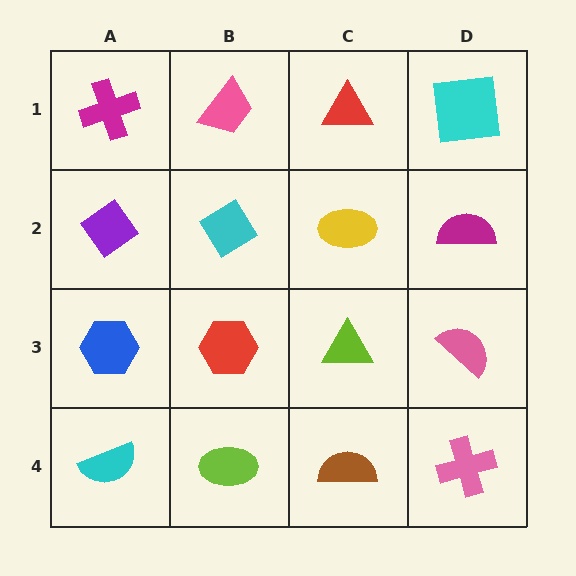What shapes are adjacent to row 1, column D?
A magenta semicircle (row 2, column D), a red triangle (row 1, column C).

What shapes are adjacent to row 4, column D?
A pink semicircle (row 3, column D), a brown semicircle (row 4, column C).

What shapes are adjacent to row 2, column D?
A cyan square (row 1, column D), a pink semicircle (row 3, column D), a yellow ellipse (row 2, column C).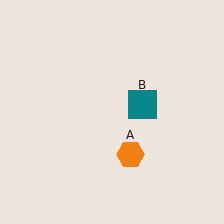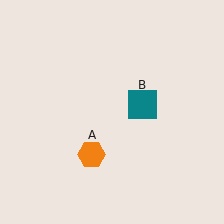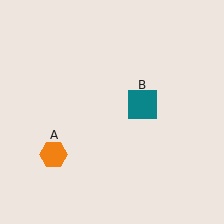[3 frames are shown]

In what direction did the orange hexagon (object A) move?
The orange hexagon (object A) moved left.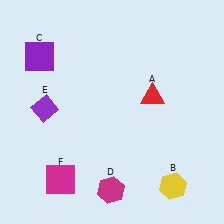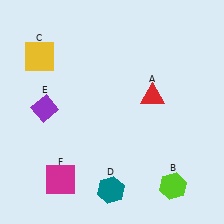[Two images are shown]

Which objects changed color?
B changed from yellow to lime. C changed from purple to yellow. D changed from magenta to teal.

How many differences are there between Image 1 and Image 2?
There are 3 differences between the two images.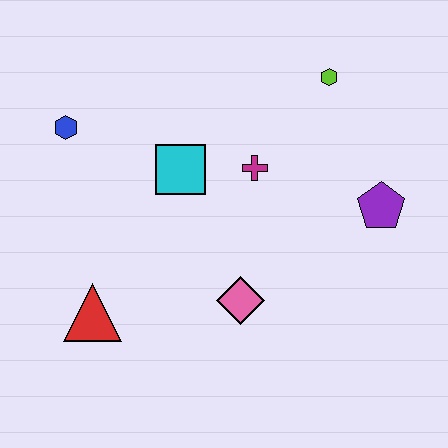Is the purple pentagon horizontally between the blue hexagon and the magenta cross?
No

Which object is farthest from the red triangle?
The lime hexagon is farthest from the red triangle.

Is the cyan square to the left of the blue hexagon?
No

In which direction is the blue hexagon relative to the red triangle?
The blue hexagon is above the red triangle.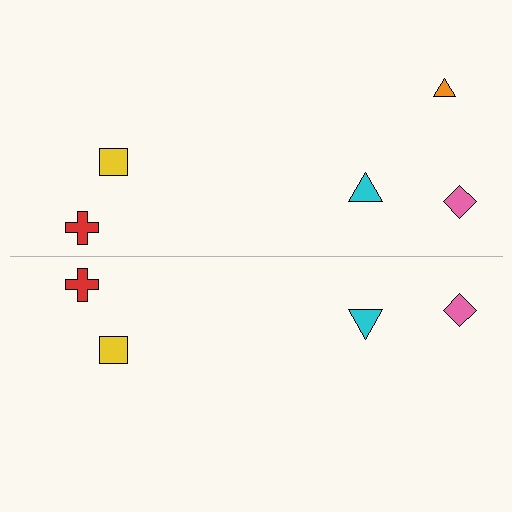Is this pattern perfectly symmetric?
No, the pattern is not perfectly symmetric. A orange triangle is missing from the bottom side.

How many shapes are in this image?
There are 9 shapes in this image.